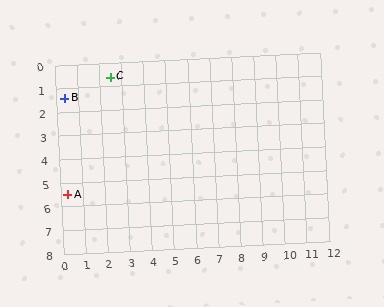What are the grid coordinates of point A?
Point A is at approximately (0.3, 5.5).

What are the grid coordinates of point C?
Point C is at approximately (2.5, 0.6).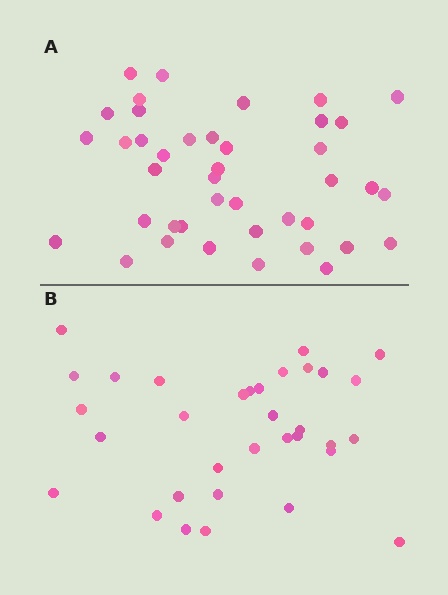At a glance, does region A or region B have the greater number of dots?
Region A (the top region) has more dots.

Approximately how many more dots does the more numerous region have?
Region A has roughly 8 or so more dots than region B.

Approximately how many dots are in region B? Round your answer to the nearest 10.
About 30 dots. (The exact count is 33, which rounds to 30.)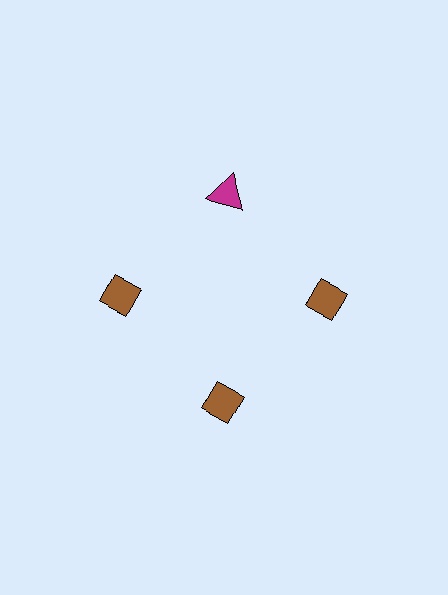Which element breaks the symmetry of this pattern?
The magenta triangle at roughly the 12 o'clock position breaks the symmetry. All other shapes are brown diamonds.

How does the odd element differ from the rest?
It differs in both color (magenta instead of brown) and shape (triangle instead of diamond).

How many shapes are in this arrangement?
There are 4 shapes arranged in a ring pattern.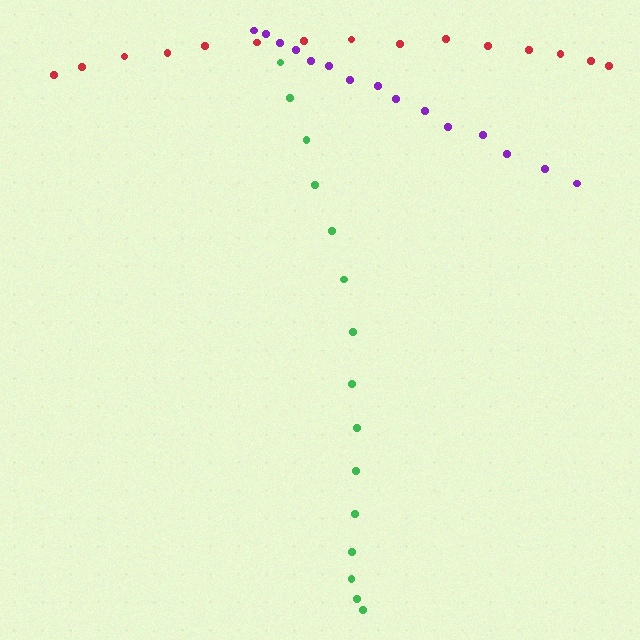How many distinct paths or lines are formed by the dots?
There are 3 distinct paths.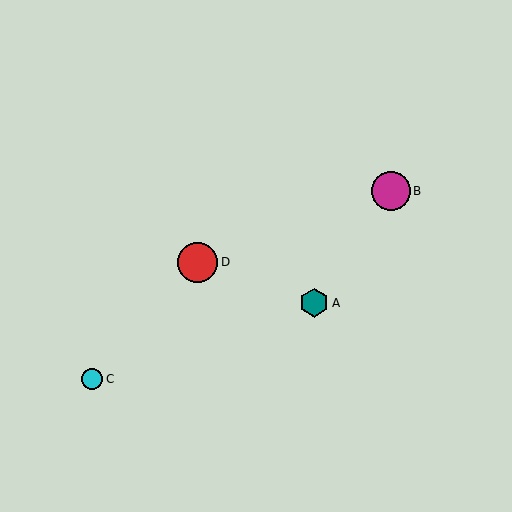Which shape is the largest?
The red circle (labeled D) is the largest.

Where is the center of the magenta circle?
The center of the magenta circle is at (391, 191).